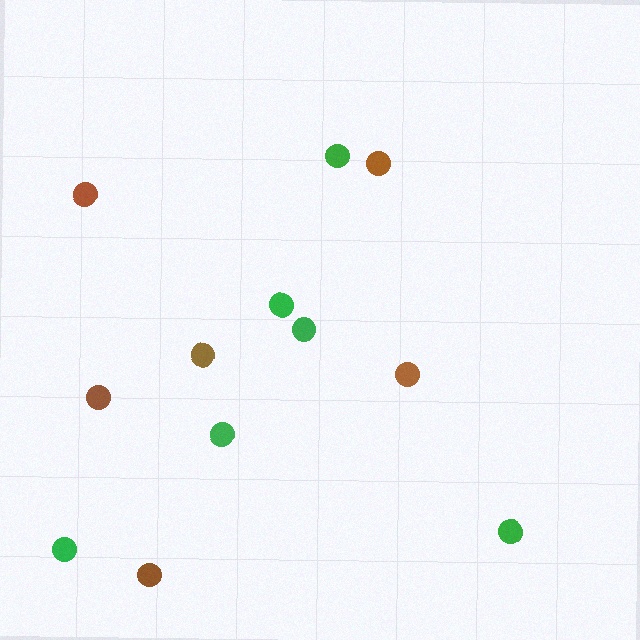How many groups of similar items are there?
There are 2 groups: one group of brown circles (6) and one group of green circles (6).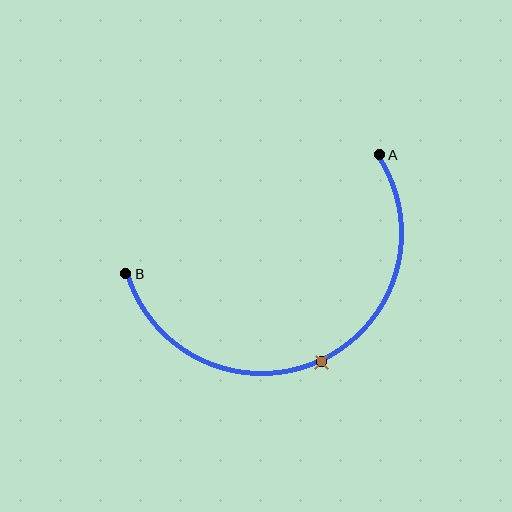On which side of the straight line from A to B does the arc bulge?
The arc bulges below the straight line connecting A and B.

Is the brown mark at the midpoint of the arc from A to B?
Yes. The brown mark lies on the arc at equal arc-length from both A and B — it is the arc midpoint.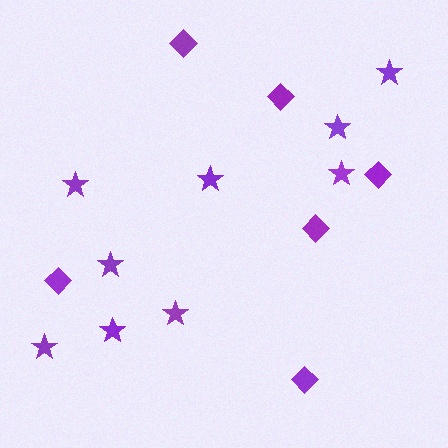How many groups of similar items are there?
There are 2 groups: one group of diamonds (6) and one group of stars (9).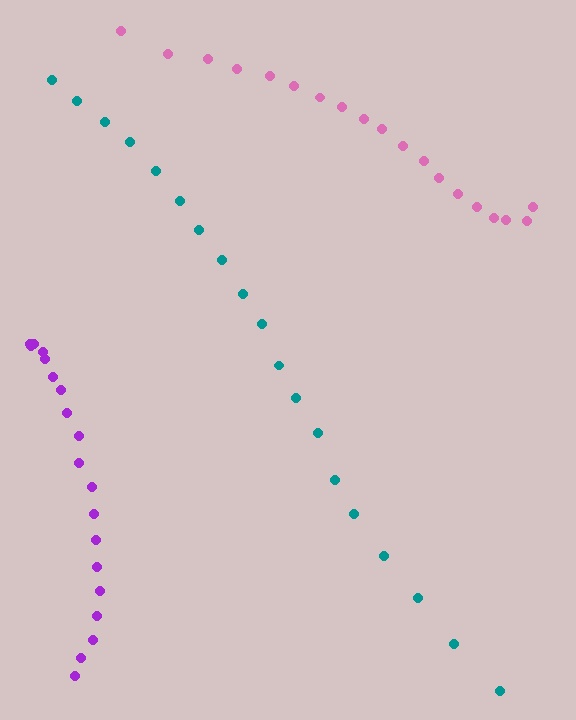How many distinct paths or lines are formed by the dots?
There are 3 distinct paths.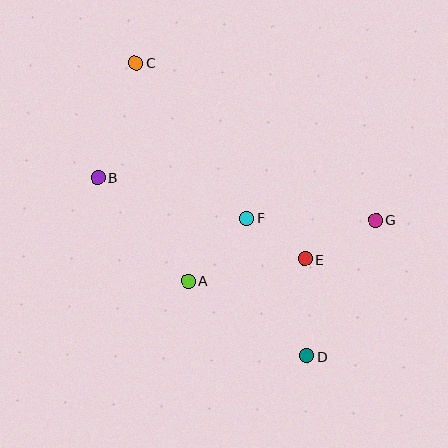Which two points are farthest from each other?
Points C and D are farthest from each other.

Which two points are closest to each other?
Points E and F are closest to each other.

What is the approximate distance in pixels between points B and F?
The distance between B and F is approximately 154 pixels.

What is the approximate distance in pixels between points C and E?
The distance between C and E is approximately 259 pixels.